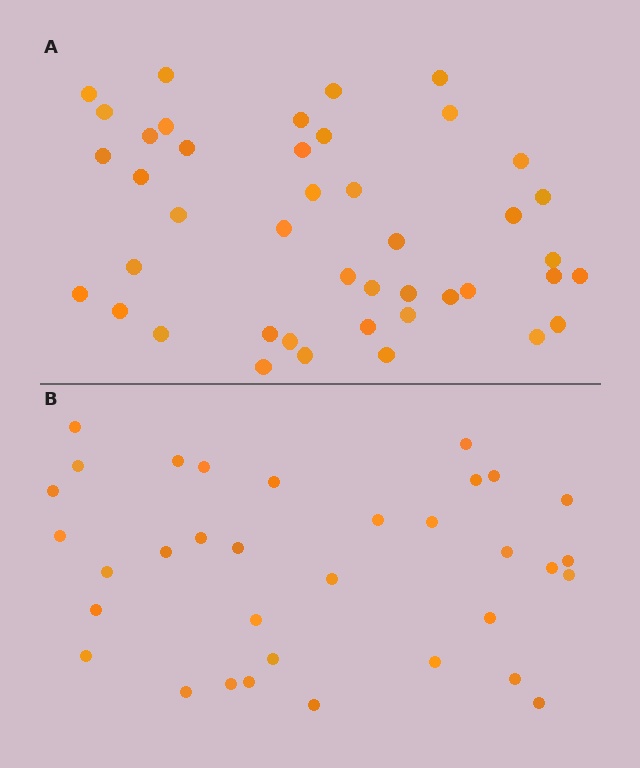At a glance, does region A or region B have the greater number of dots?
Region A (the top region) has more dots.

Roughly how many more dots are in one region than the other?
Region A has roughly 8 or so more dots than region B.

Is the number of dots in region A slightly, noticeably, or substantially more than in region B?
Region A has noticeably more, but not dramatically so. The ratio is roughly 1.3 to 1.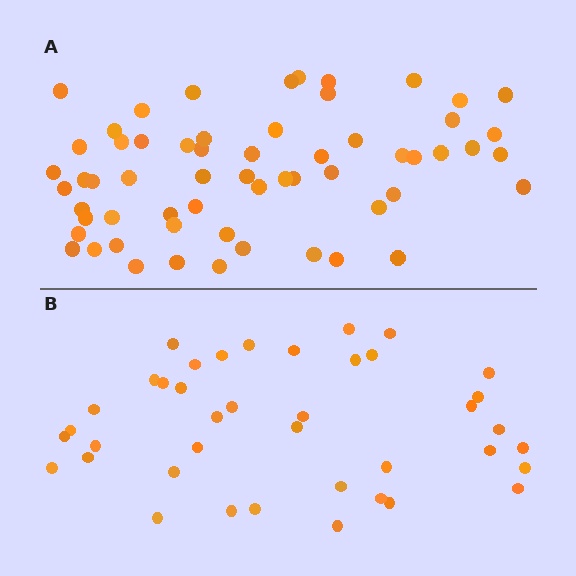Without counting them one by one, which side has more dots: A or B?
Region A (the top region) has more dots.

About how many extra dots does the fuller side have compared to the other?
Region A has approximately 20 more dots than region B.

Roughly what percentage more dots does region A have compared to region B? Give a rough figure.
About 50% more.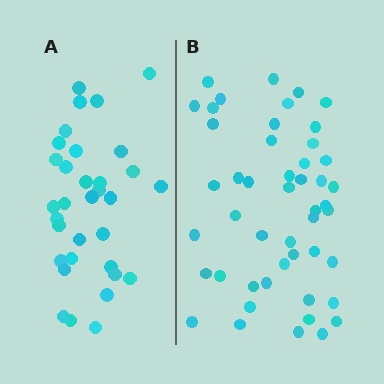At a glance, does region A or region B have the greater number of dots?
Region B (the right region) has more dots.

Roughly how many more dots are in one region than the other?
Region B has approximately 15 more dots than region A.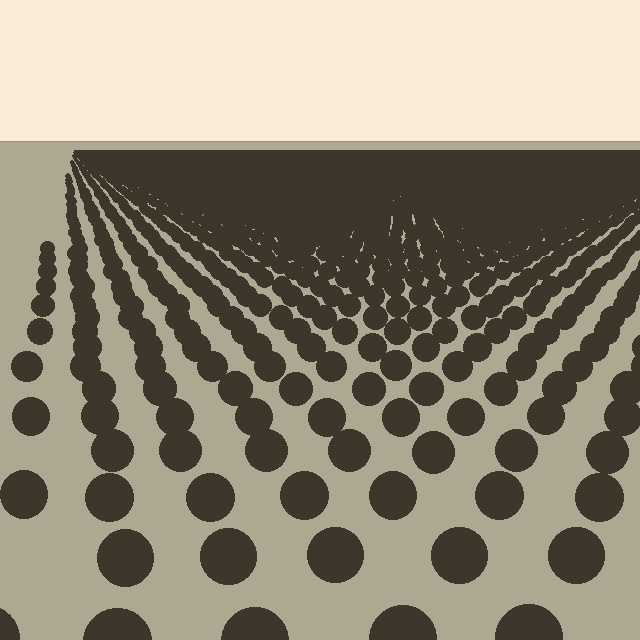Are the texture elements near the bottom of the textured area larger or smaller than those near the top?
Larger. Near the bottom, elements are closer to the viewer and appear at a bigger on-screen size.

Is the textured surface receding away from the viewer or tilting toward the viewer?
The surface is receding away from the viewer. Texture elements get smaller and denser toward the top.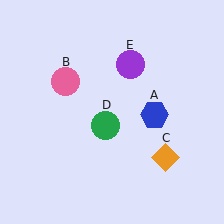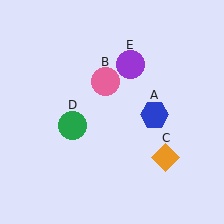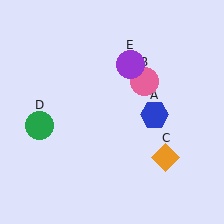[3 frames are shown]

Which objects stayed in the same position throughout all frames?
Blue hexagon (object A) and orange diamond (object C) and purple circle (object E) remained stationary.